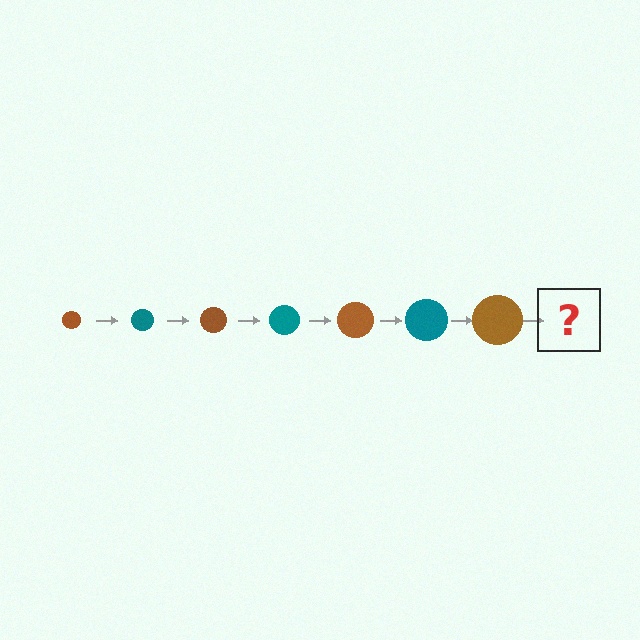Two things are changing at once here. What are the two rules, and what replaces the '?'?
The two rules are that the circle grows larger each step and the color cycles through brown and teal. The '?' should be a teal circle, larger than the previous one.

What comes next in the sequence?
The next element should be a teal circle, larger than the previous one.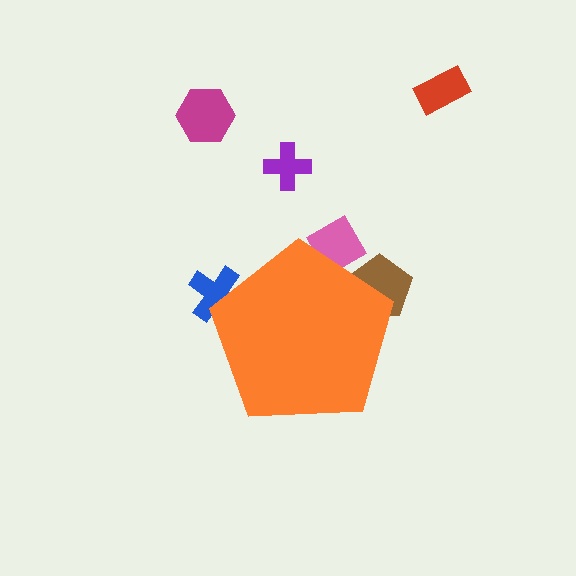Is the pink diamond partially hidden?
Yes, the pink diamond is partially hidden behind the orange pentagon.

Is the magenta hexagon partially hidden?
No, the magenta hexagon is fully visible.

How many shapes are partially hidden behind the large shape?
3 shapes are partially hidden.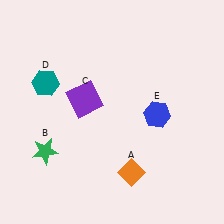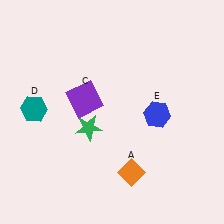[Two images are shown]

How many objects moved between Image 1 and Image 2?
2 objects moved between the two images.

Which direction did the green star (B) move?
The green star (B) moved right.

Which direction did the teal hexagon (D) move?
The teal hexagon (D) moved down.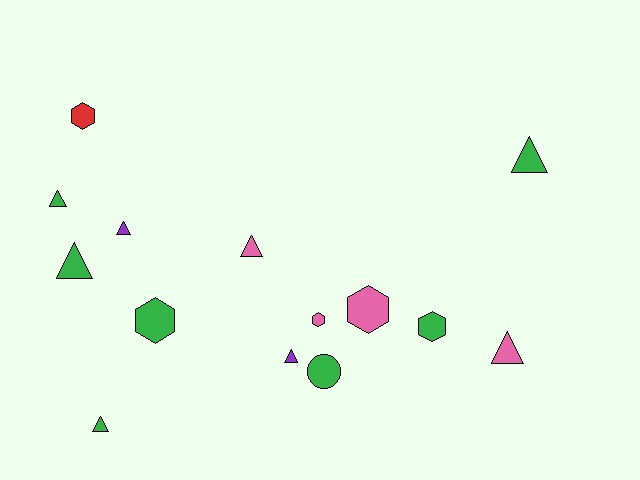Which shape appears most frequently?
Triangle, with 8 objects.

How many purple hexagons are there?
There are no purple hexagons.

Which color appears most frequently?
Green, with 7 objects.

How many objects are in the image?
There are 14 objects.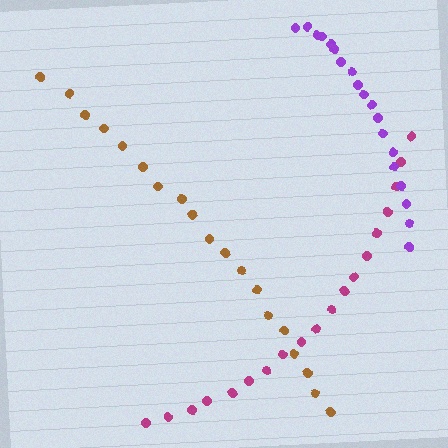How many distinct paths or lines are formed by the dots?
There are 3 distinct paths.